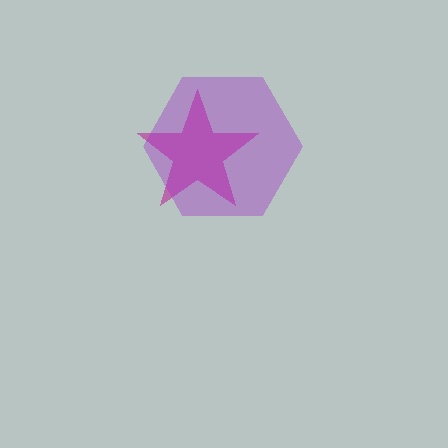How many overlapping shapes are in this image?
There are 2 overlapping shapes in the image.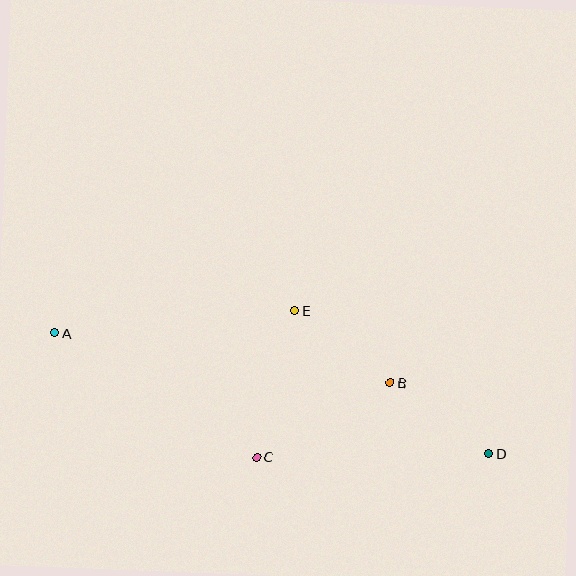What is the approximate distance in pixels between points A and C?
The distance between A and C is approximately 237 pixels.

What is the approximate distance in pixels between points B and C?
The distance between B and C is approximately 153 pixels.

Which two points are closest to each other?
Points B and E are closest to each other.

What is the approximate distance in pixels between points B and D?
The distance between B and D is approximately 122 pixels.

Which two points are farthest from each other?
Points A and D are farthest from each other.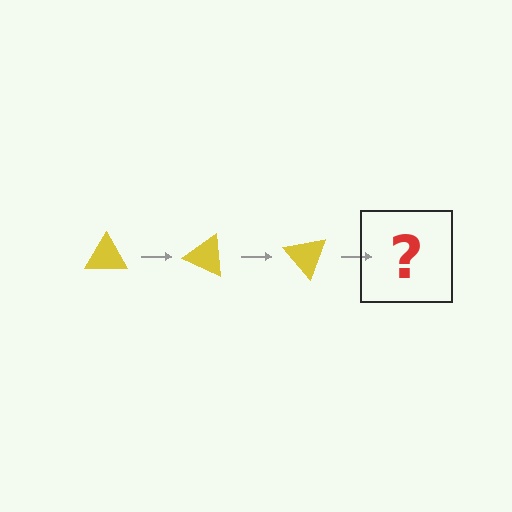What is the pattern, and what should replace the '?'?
The pattern is that the triangle rotates 25 degrees each step. The '?' should be a yellow triangle rotated 75 degrees.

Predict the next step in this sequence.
The next step is a yellow triangle rotated 75 degrees.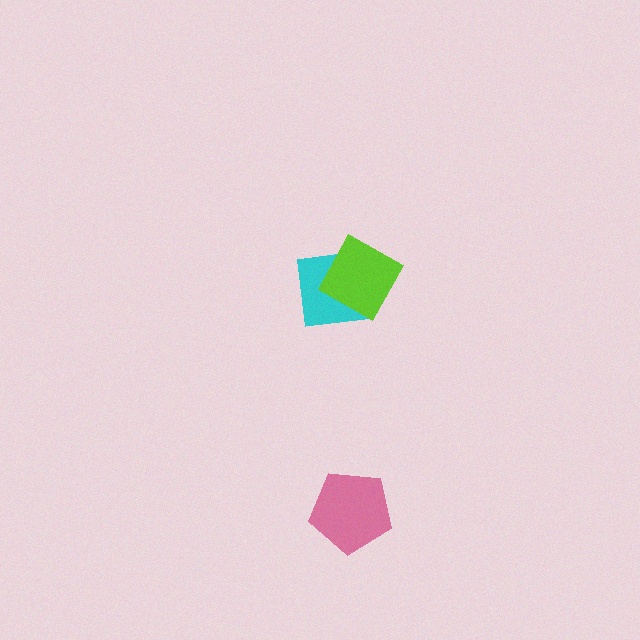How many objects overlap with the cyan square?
1 object overlaps with the cyan square.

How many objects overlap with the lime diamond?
1 object overlaps with the lime diamond.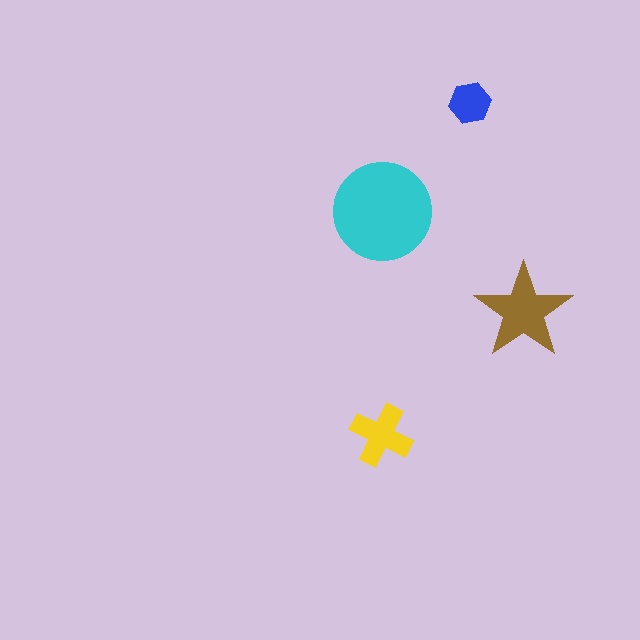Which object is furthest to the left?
The yellow cross is leftmost.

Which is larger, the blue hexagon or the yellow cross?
The yellow cross.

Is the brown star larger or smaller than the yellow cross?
Larger.